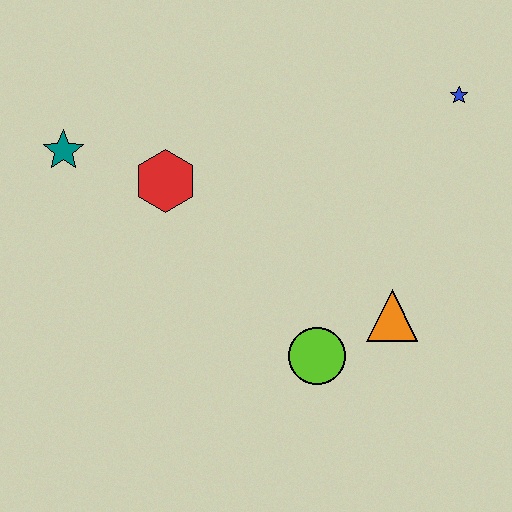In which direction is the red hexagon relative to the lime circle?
The red hexagon is above the lime circle.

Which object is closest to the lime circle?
The orange triangle is closest to the lime circle.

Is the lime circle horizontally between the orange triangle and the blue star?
No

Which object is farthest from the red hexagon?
The blue star is farthest from the red hexagon.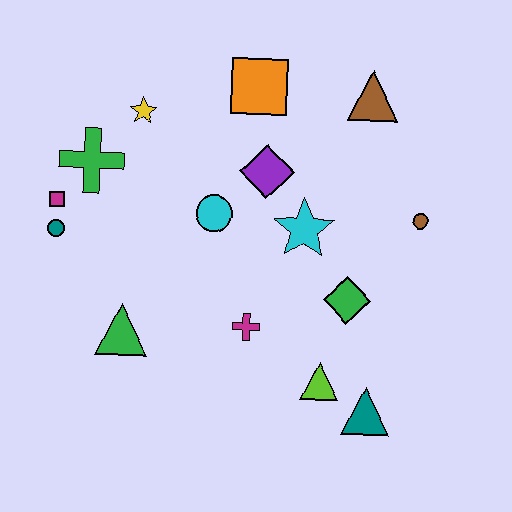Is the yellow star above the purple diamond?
Yes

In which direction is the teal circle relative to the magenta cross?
The teal circle is to the left of the magenta cross.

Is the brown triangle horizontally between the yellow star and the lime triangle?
No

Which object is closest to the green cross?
The magenta square is closest to the green cross.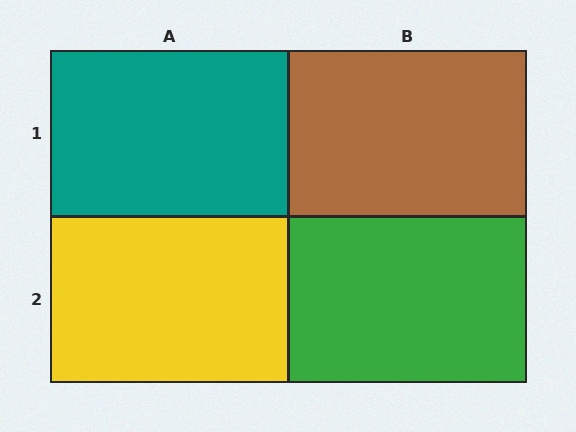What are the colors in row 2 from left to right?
Yellow, green.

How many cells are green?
1 cell is green.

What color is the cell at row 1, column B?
Brown.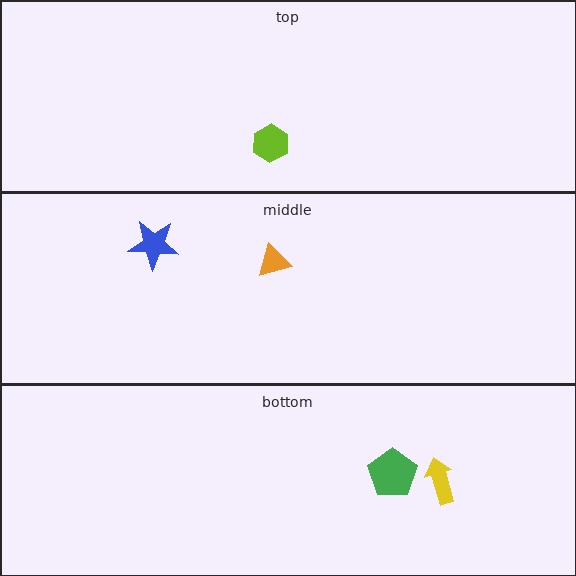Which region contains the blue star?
The middle region.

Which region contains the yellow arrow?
The bottom region.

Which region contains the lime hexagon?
The top region.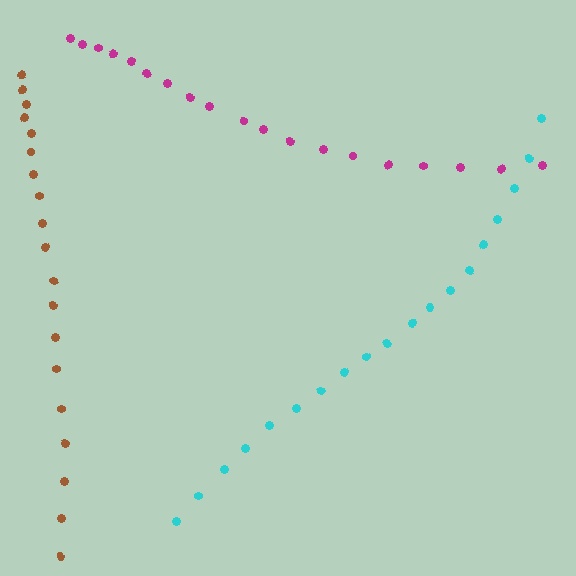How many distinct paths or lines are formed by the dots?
There are 3 distinct paths.